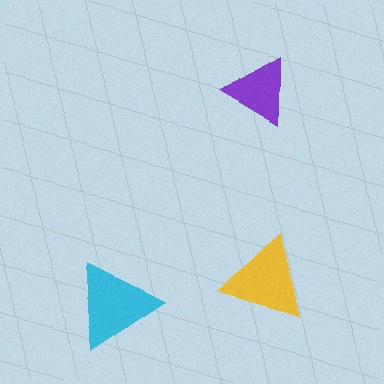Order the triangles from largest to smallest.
the cyan one, the yellow one, the purple one.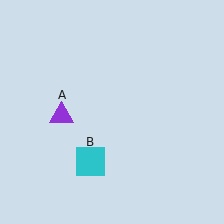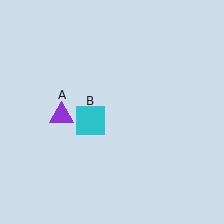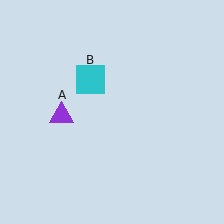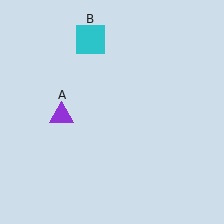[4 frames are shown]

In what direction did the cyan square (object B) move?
The cyan square (object B) moved up.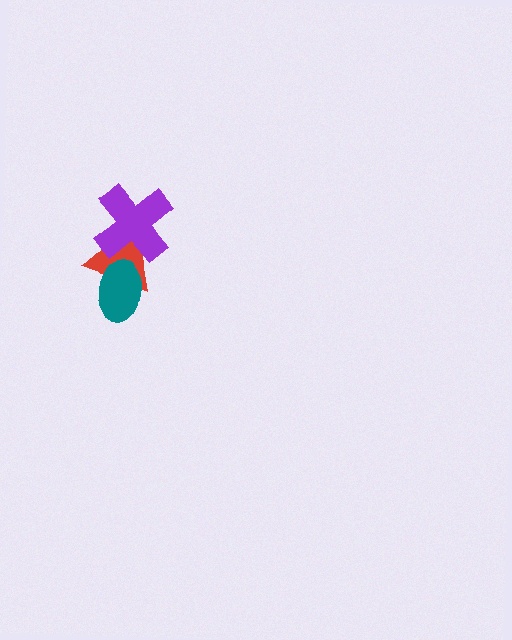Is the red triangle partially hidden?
Yes, it is partially covered by another shape.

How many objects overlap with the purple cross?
1 object overlaps with the purple cross.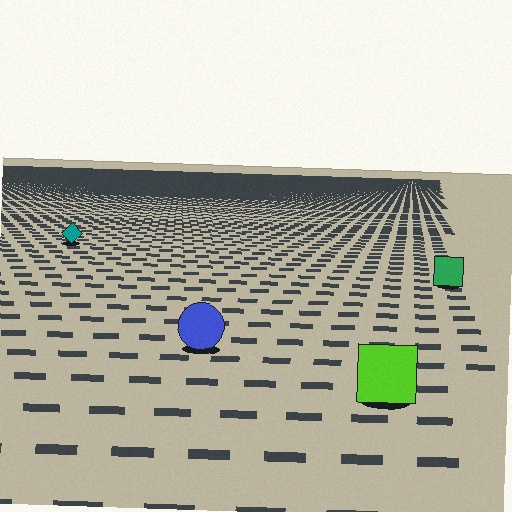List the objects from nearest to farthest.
From nearest to farthest: the lime square, the blue circle, the green square, the teal diamond.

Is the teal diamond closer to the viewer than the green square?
No. The green square is closer — you can tell from the texture gradient: the ground texture is coarser near it.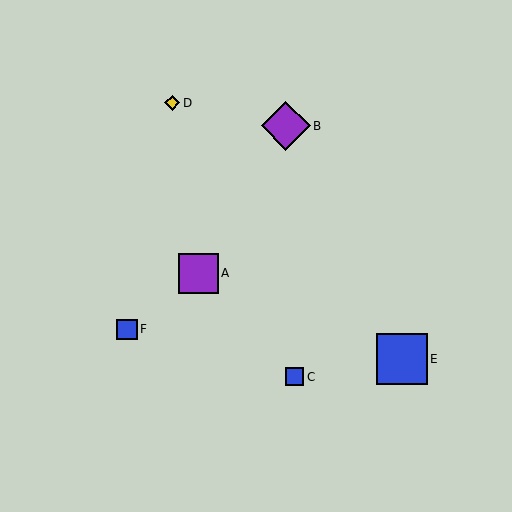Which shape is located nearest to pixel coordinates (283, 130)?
The purple diamond (labeled B) at (286, 126) is nearest to that location.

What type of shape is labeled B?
Shape B is a purple diamond.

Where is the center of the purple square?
The center of the purple square is at (198, 273).